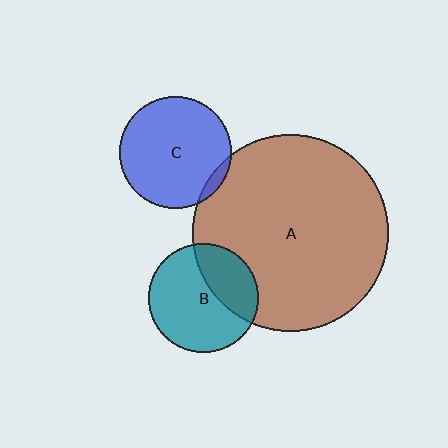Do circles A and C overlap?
Yes.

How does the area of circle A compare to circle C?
Approximately 3.0 times.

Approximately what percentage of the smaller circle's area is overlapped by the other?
Approximately 5%.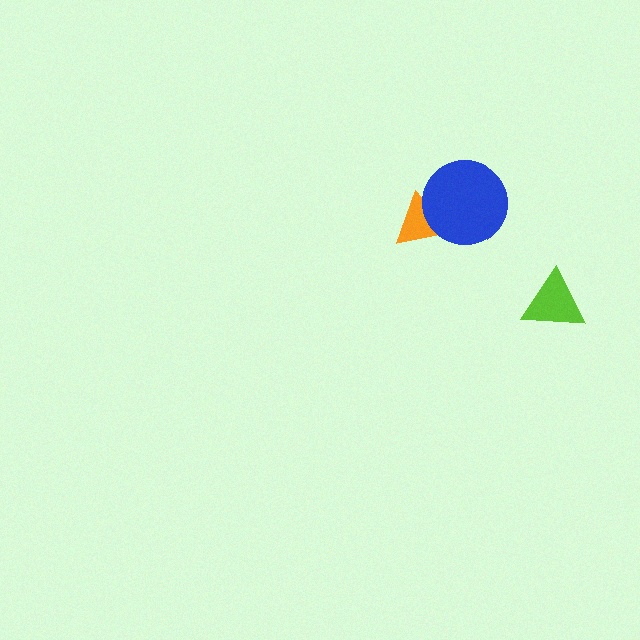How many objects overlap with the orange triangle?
1 object overlaps with the orange triangle.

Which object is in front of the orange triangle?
The blue circle is in front of the orange triangle.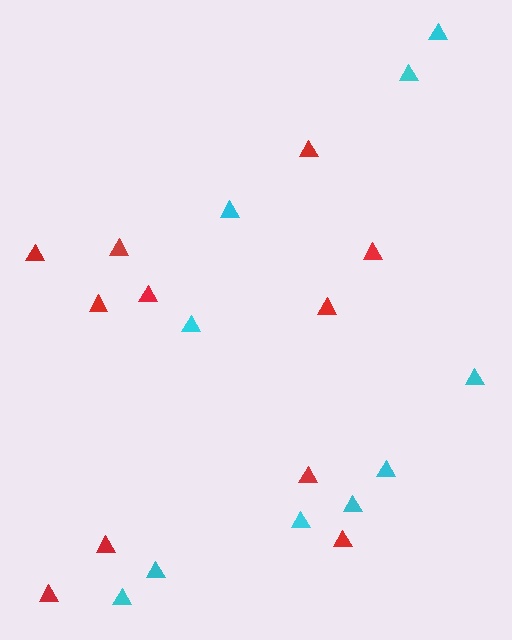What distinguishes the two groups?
There are 2 groups: one group of red triangles (11) and one group of cyan triangles (10).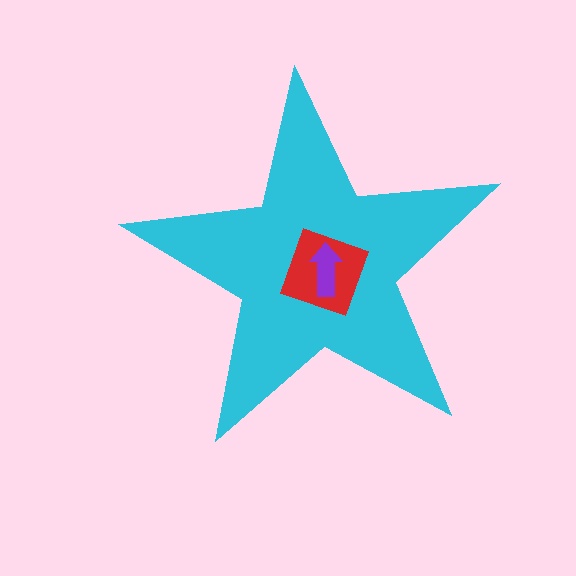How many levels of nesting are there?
3.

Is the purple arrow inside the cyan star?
Yes.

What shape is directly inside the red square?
The purple arrow.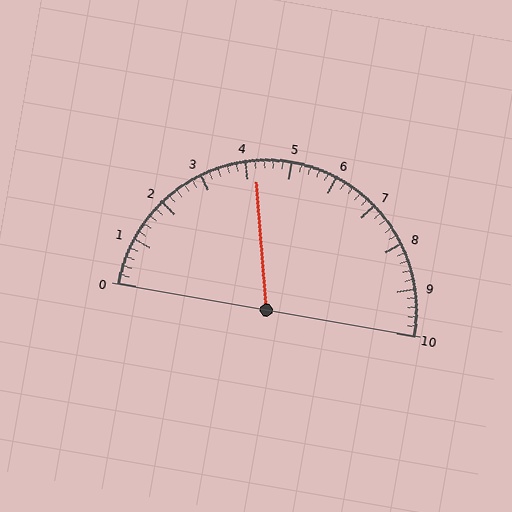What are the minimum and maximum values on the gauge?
The gauge ranges from 0 to 10.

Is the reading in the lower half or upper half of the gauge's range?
The reading is in the lower half of the range (0 to 10).